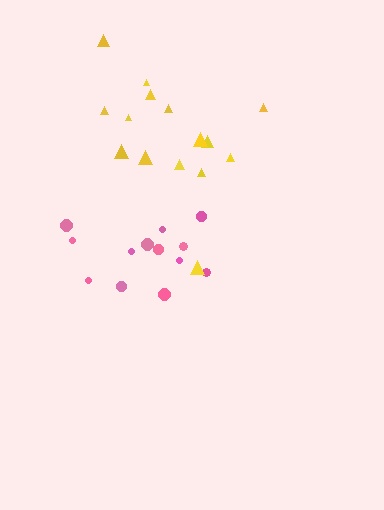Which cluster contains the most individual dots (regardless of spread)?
Yellow (15).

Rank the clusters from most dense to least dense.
pink, yellow.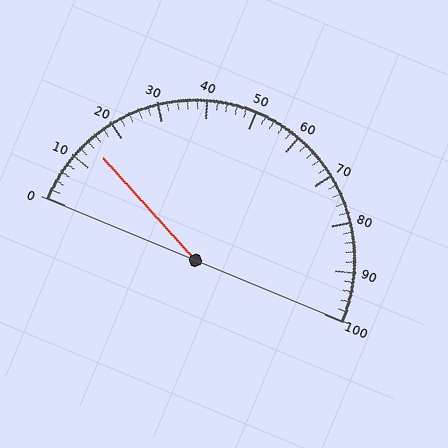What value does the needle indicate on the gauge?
The needle indicates approximately 14.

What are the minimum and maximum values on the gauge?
The gauge ranges from 0 to 100.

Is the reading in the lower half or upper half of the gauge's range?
The reading is in the lower half of the range (0 to 100).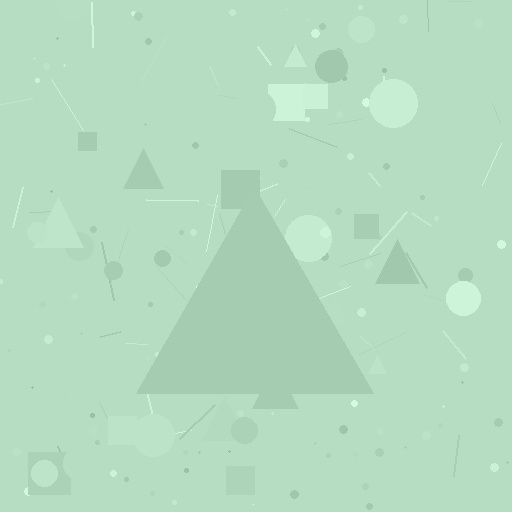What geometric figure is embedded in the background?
A triangle is embedded in the background.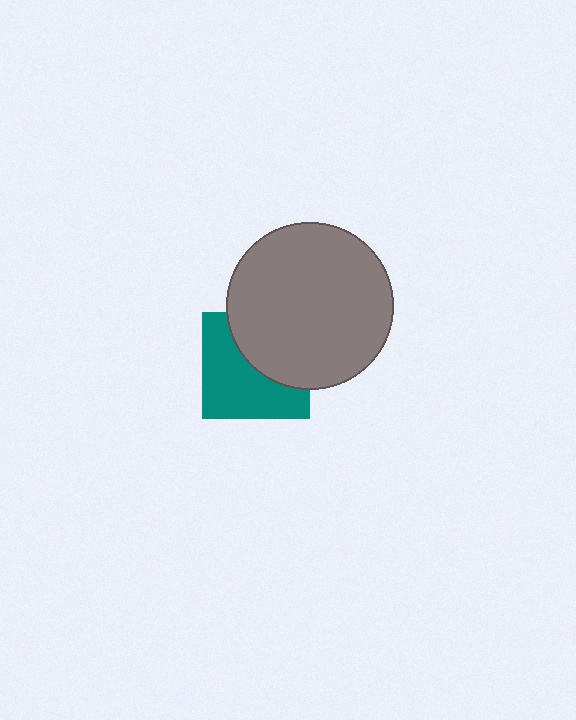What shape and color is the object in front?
The object in front is a gray circle.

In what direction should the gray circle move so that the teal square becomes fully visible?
The gray circle should move toward the upper-right. That is the shortest direction to clear the overlap and leave the teal square fully visible.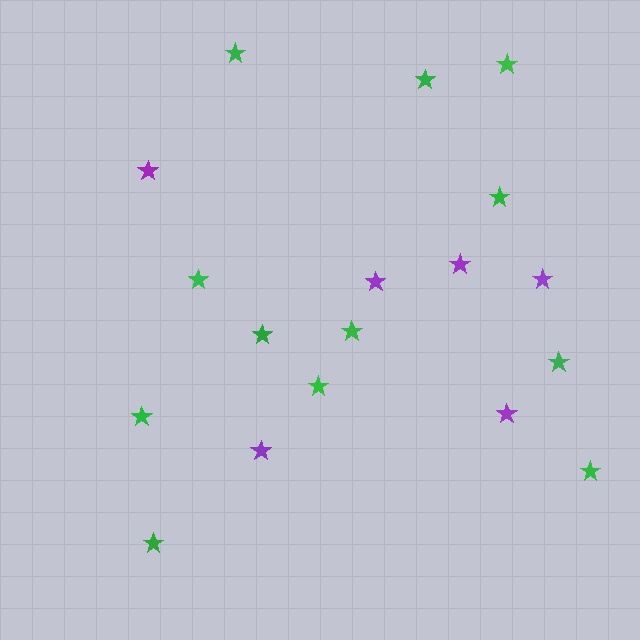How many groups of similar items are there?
There are 2 groups: one group of purple stars (6) and one group of green stars (12).